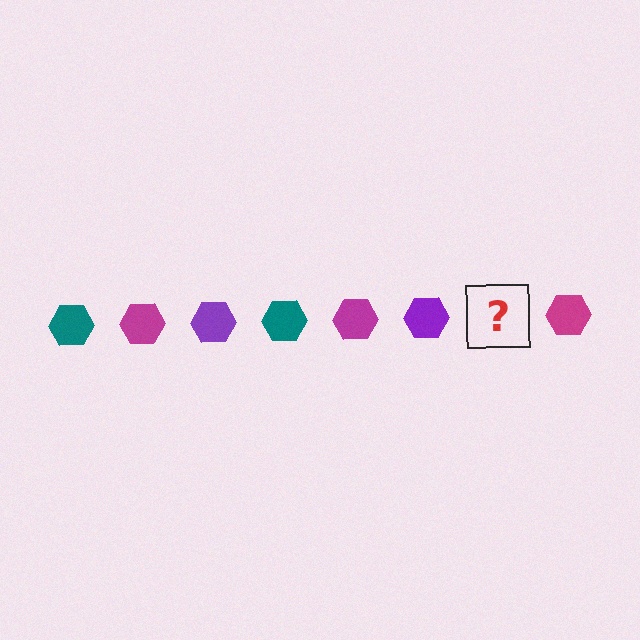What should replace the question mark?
The question mark should be replaced with a teal hexagon.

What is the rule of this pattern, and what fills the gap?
The rule is that the pattern cycles through teal, magenta, purple hexagons. The gap should be filled with a teal hexagon.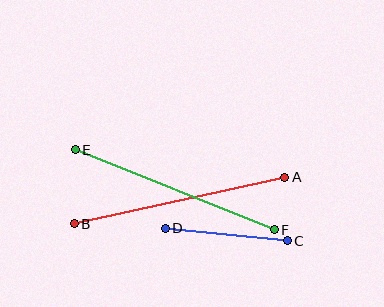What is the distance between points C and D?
The distance is approximately 123 pixels.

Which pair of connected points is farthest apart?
Points A and B are farthest apart.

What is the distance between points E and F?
The distance is approximately 214 pixels.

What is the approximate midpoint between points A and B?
The midpoint is at approximately (180, 201) pixels.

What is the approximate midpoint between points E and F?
The midpoint is at approximately (175, 190) pixels.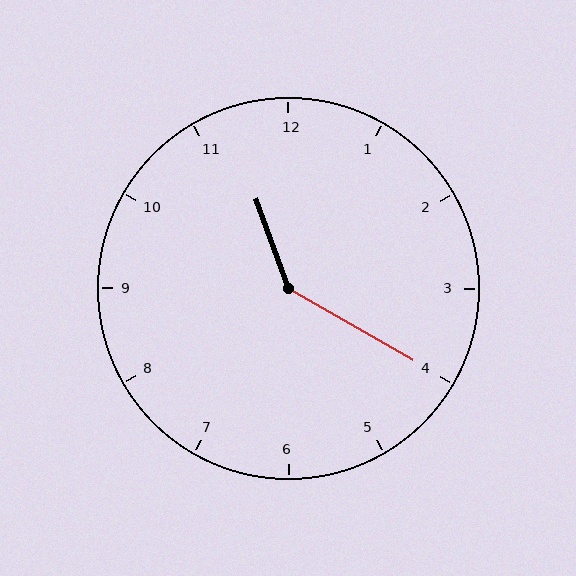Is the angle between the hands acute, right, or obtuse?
It is obtuse.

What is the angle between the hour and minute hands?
Approximately 140 degrees.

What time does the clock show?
11:20.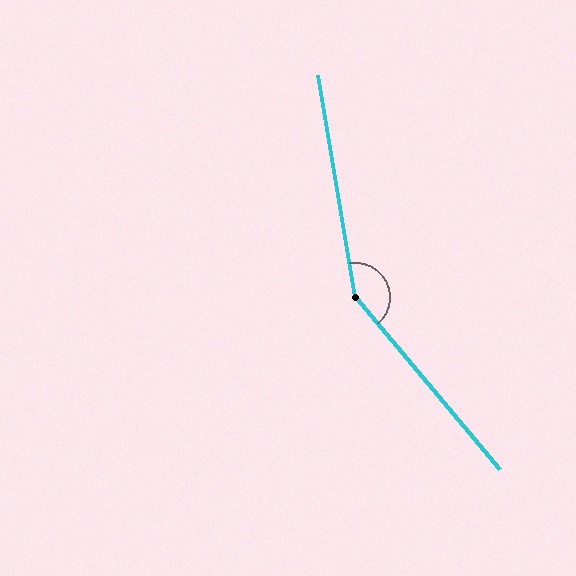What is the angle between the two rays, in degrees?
Approximately 150 degrees.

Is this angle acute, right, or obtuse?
It is obtuse.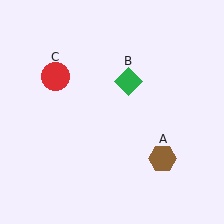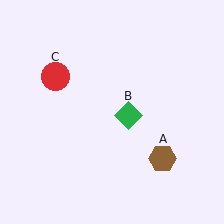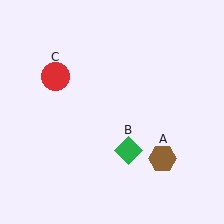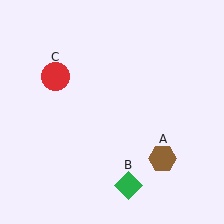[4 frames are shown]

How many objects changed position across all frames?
1 object changed position: green diamond (object B).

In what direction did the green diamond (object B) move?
The green diamond (object B) moved down.